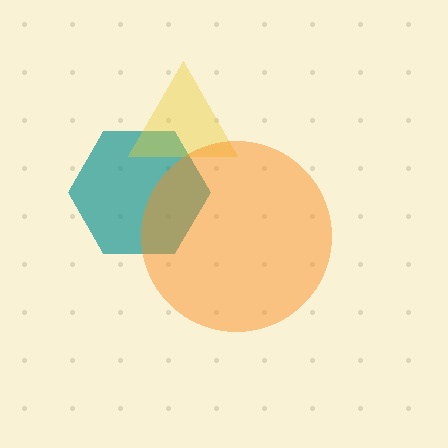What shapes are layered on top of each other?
The layered shapes are: a teal hexagon, a yellow triangle, an orange circle.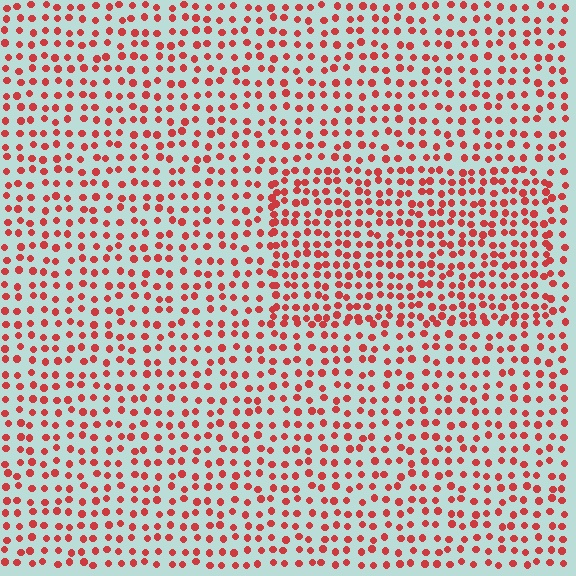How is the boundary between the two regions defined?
The boundary is defined by a change in element density (approximately 1.5x ratio). All elements are the same color, size, and shape.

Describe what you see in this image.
The image contains small red elements arranged at two different densities. A rectangle-shaped region is visible where the elements are more densely packed than the surrounding area.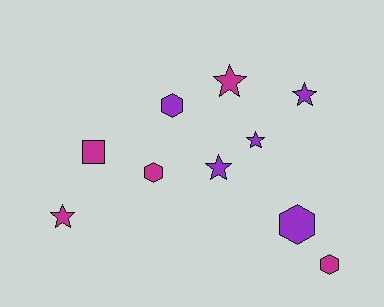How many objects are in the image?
There are 10 objects.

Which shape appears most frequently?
Star, with 5 objects.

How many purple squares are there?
There are no purple squares.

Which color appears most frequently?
Magenta, with 5 objects.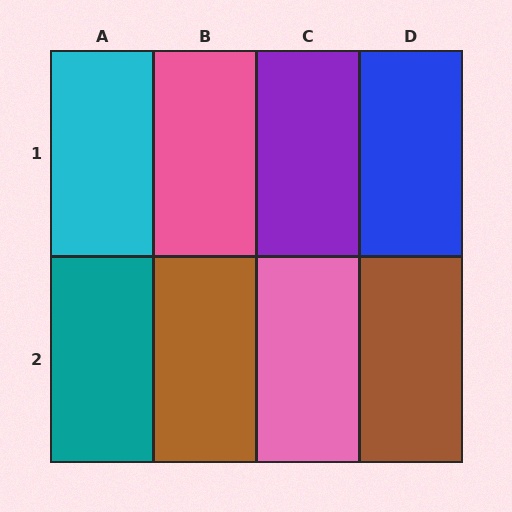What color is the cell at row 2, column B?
Brown.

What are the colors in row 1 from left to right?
Cyan, pink, purple, blue.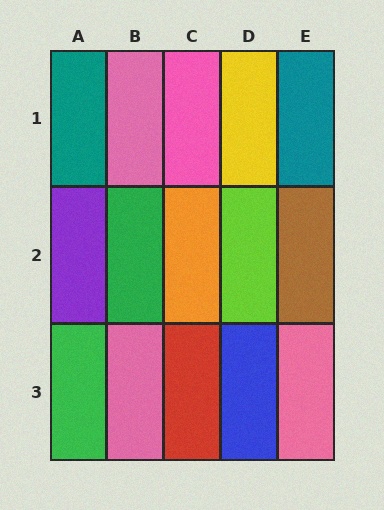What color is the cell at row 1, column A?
Teal.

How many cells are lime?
1 cell is lime.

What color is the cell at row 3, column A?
Green.